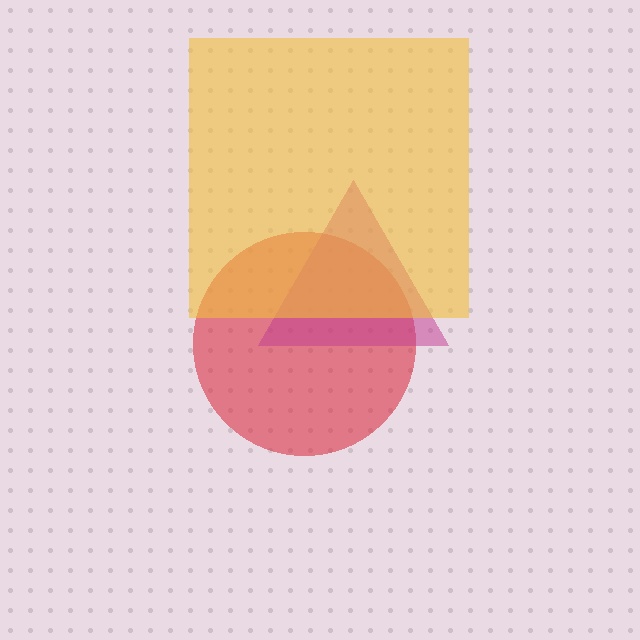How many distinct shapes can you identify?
There are 3 distinct shapes: a red circle, a magenta triangle, a yellow square.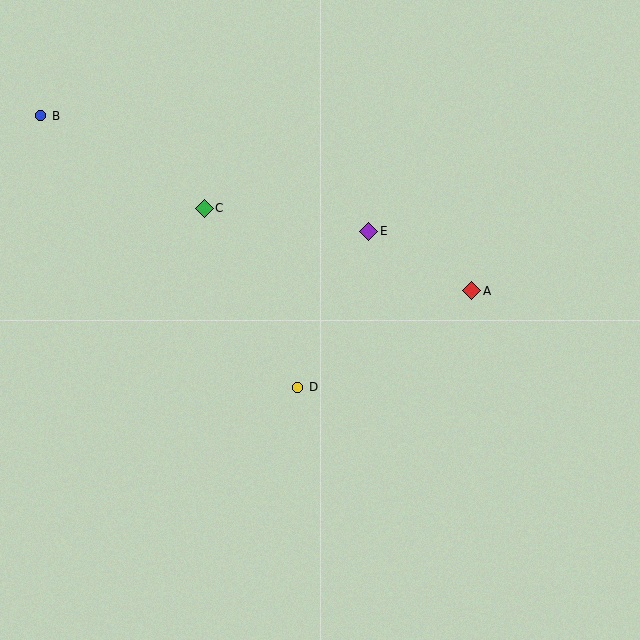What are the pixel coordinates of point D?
Point D is at (298, 387).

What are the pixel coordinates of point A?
Point A is at (472, 291).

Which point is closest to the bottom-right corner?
Point A is closest to the bottom-right corner.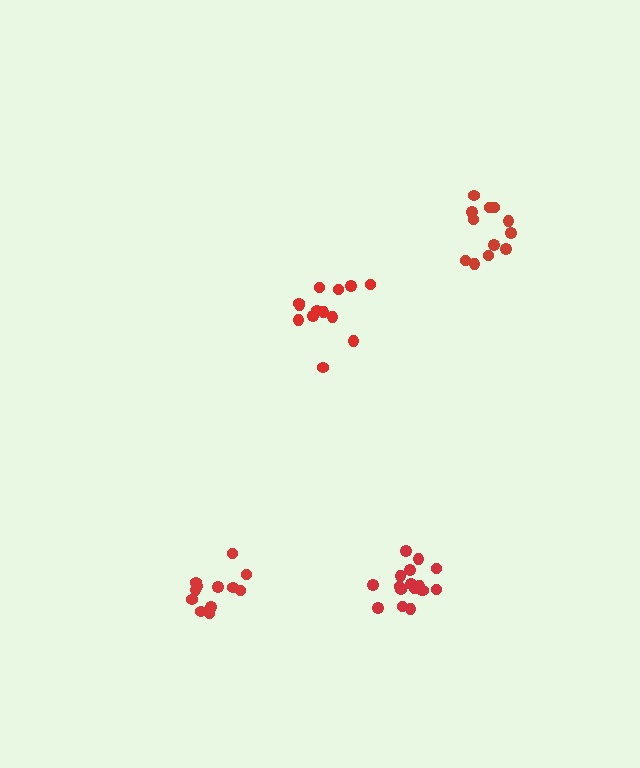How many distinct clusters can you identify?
There are 4 distinct clusters.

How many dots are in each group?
Group 1: 17 dots, Group 2: 12 dots, Group 3: 13 dots, Group 4: 12 dots (54 total).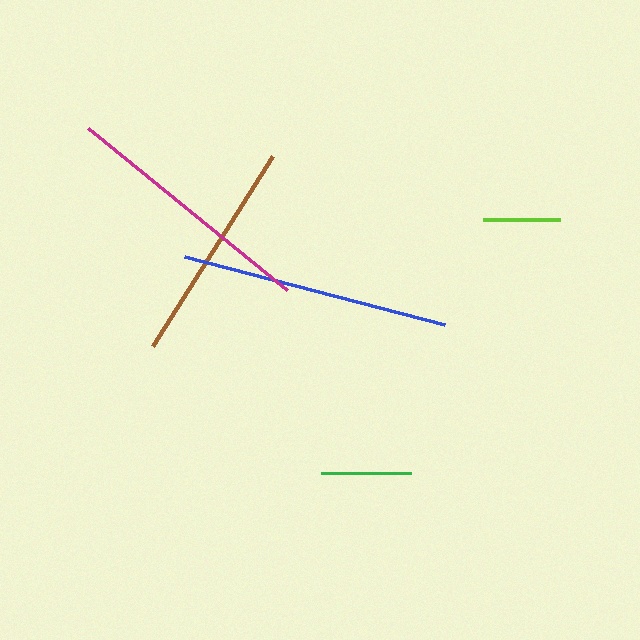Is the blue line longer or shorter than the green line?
The blue line is longer than the green line.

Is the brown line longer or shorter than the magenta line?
The magenta line is longer than the brown line.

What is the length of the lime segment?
The lime segment is approximately 77 pixels long.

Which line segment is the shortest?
The lime line is the shortest at approximately 77 pixels.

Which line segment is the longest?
The blue line is the longest at approximately 269 pixels.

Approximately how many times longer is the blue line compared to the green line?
The blue line is approximately 3.0 times the length of the green line.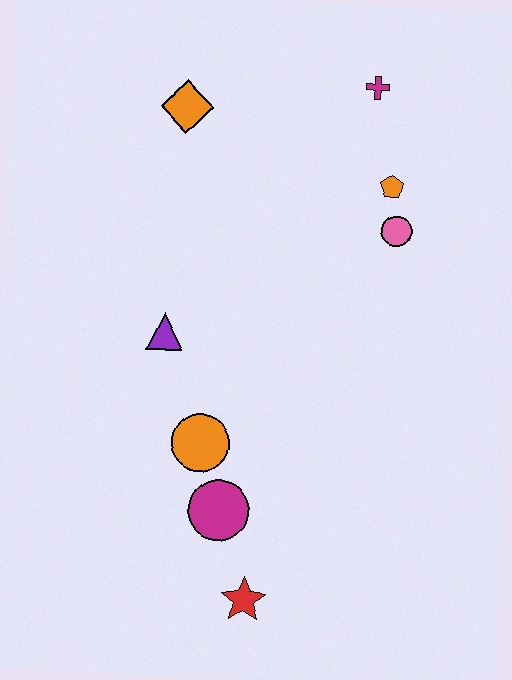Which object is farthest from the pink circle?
The red star is farthest from the pink circle.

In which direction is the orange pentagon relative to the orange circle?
The orange pentagon is above the orange circle.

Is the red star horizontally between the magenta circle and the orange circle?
No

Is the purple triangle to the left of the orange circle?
Yes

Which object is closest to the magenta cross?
The orange pentagon is closest to the magenta cross.